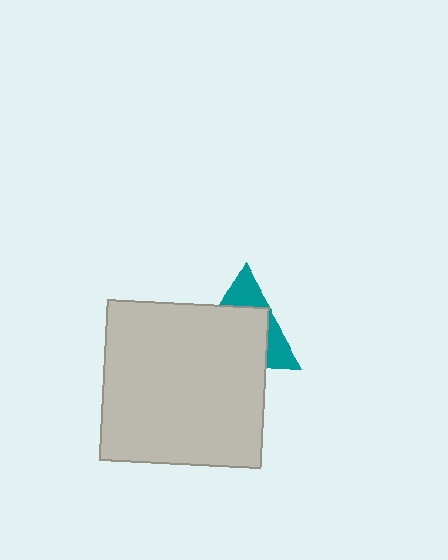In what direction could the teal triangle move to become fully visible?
The teal triangle could move up. That would shift it out from behind the light gray square entirely.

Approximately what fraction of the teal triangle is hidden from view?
Roughly 65% of the teal triangle is hidden behind the light gray square.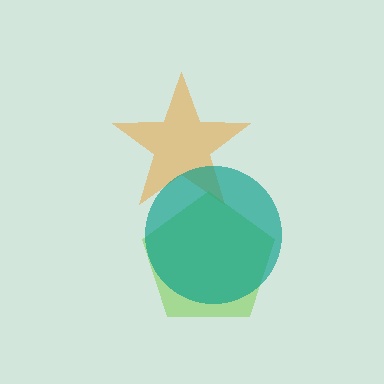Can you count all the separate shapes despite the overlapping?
Yes, there are 3 separate shapes.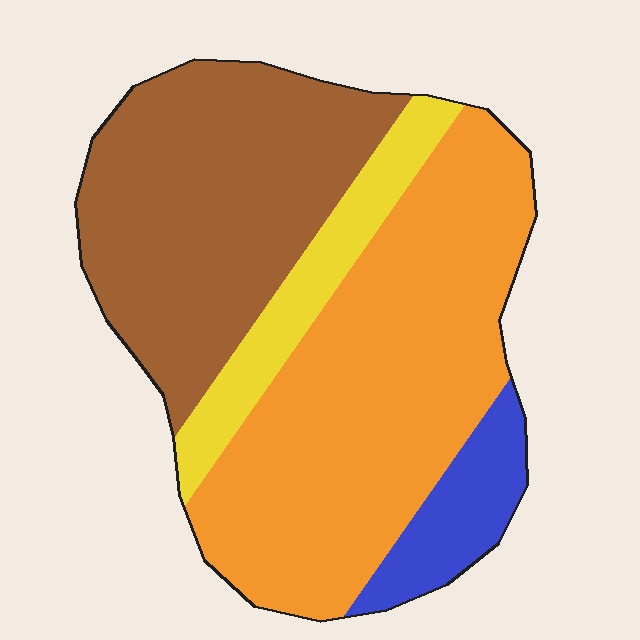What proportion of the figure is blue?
Blue takes up less than a quarter of the figure.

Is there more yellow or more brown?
Brown.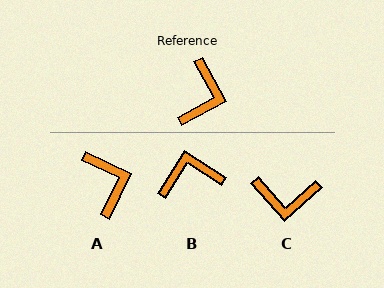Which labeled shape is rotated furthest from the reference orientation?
B, about 119 degrees away.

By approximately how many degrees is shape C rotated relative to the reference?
Approximately 77 degrees clockwise.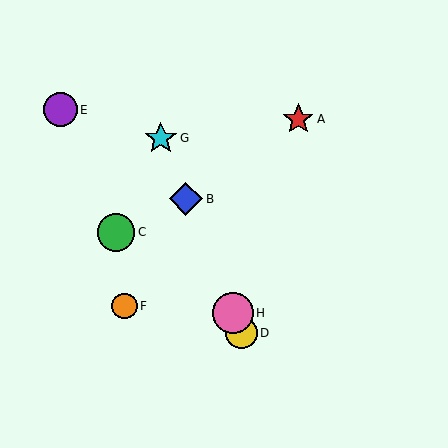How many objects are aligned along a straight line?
4 objects (B, D, G, H) are aligned along a straight line.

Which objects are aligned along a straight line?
Objects B, D, G, H are aligned along a straight line.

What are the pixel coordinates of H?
Object H is at (233, 313).